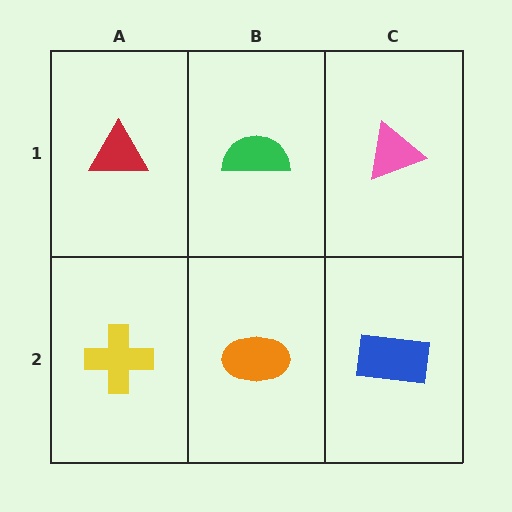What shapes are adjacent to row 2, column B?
A green semicircle (row 1, column B), a yellow cross (row 2, column A), a blue rectangle (row 2, column C).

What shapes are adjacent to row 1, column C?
A blue rectangle (row 2, column C), a green semicircle (row 1, column B).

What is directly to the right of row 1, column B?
A pink triangle.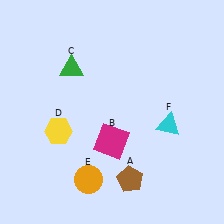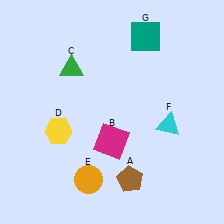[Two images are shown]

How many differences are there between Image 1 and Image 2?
There is 1 difference between the two images.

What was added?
A teal square (G) was added in Image 2.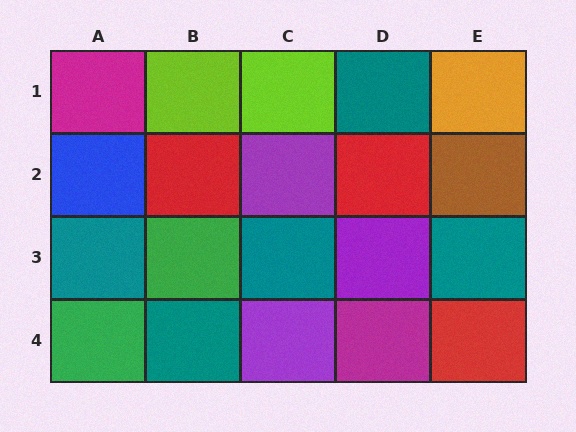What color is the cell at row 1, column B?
Lime.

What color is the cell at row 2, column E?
Brown.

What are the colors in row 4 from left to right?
Green, teal, purple, magenta, red.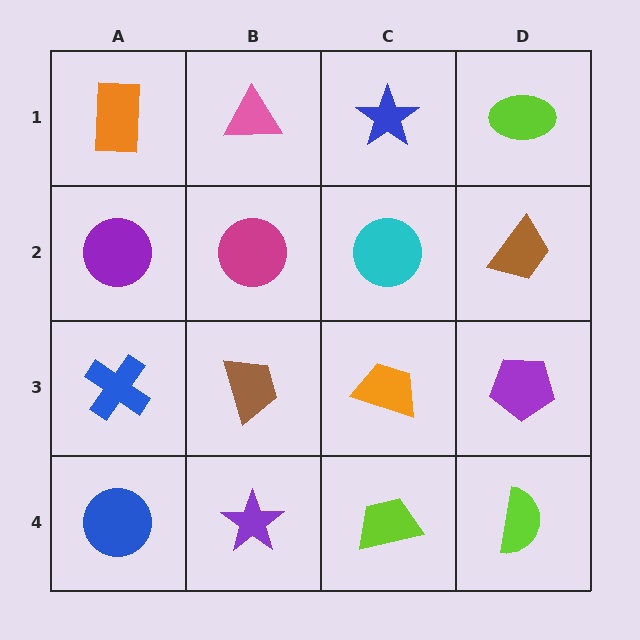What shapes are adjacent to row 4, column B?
A brown trapezoid (row 3, column B), a blue circle (row 4, column A), a lime trapezoid (row 4, column C).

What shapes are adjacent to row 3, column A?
A purple circle (row 2, column A), a blue circle (row 4, column A), a brown trapezoid (row 3, column B).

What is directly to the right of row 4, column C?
A lime semicircle.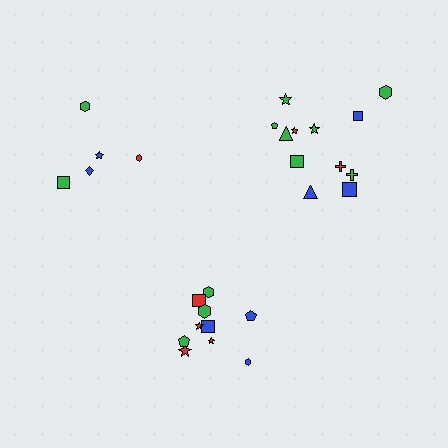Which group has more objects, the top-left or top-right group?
The top-right group.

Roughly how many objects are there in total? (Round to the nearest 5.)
Roughly 25 objects in total.